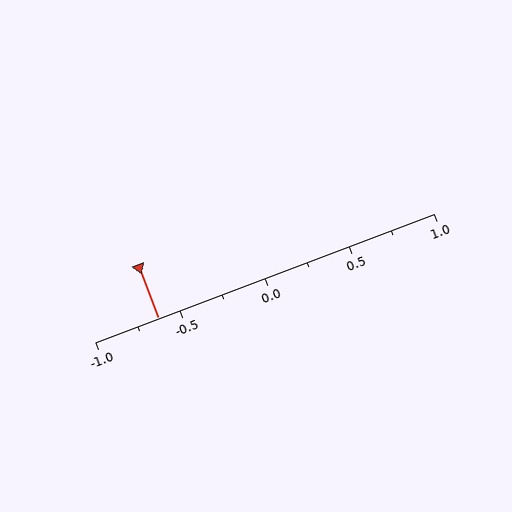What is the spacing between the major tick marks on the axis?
The major ticks are spaced 0.5 apart.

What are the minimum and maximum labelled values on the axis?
The axis runs from -1.0 to 1.0.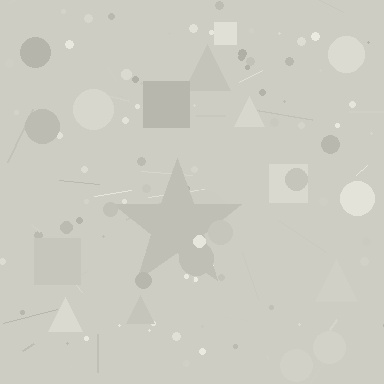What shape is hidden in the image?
A star is hidden in the image.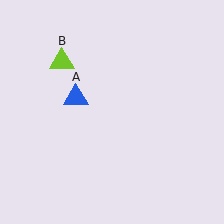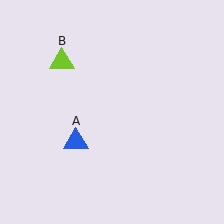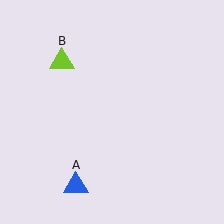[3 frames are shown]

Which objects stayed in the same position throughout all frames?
Lime triangle (object B) remained stationary.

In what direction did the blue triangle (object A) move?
The blue triangle (object A) moved down.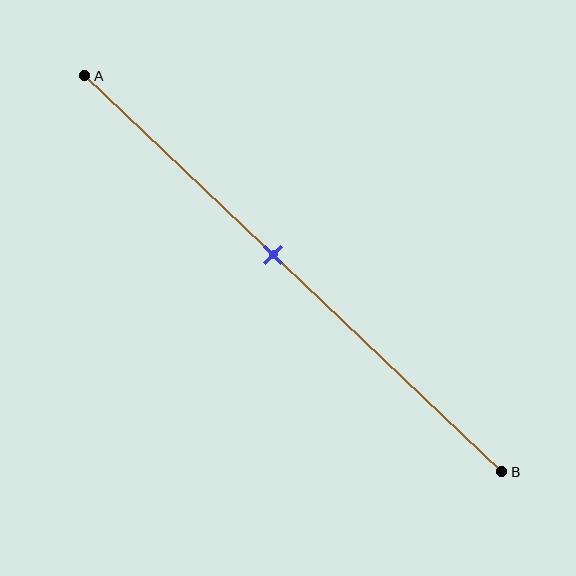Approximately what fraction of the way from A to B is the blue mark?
The blue mark is approximately 45% of the way from A to B.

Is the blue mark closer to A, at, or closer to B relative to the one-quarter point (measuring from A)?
The blue mark is closer to point B than the one-quarter point of segment AB.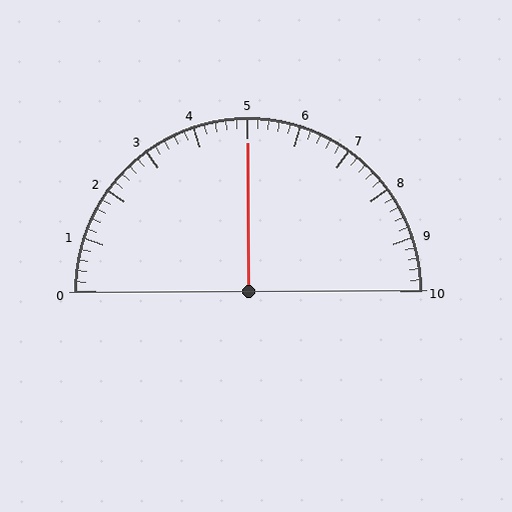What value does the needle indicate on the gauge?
The needle indicates approximately 5.0.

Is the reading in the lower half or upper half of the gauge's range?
The reading is in the upper half of the range (0 to 10).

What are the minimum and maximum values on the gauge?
The gauge ranges from 0 to 10.